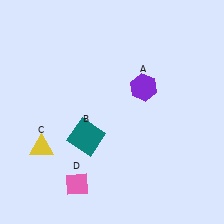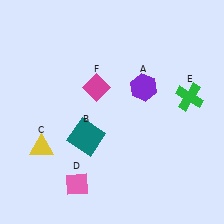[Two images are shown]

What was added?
A green cross (E), a magenta diamond (F) were added in Image 2.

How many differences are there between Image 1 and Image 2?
There are 2 differences between the two images.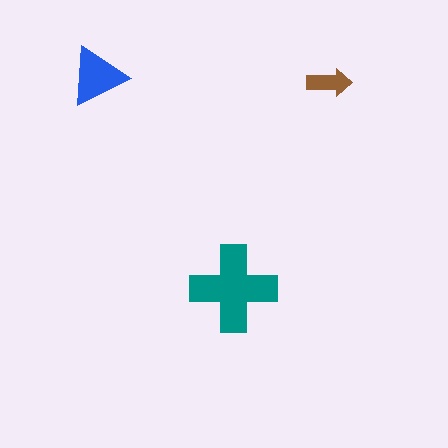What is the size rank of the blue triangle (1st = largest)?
2nd.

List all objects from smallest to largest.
The brown arrow, the blue triangle, the teal cross.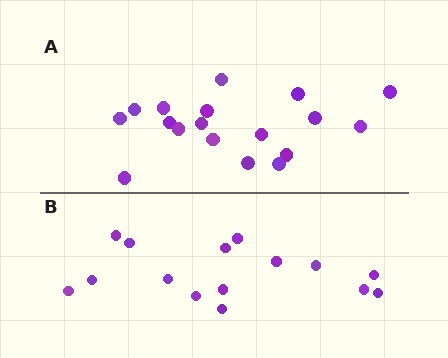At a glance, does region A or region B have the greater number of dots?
Region A (the top region) has more dots.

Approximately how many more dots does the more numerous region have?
Region A has just a few more — roughly 2 or 3 more dots than region B.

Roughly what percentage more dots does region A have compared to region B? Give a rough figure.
About 20% more.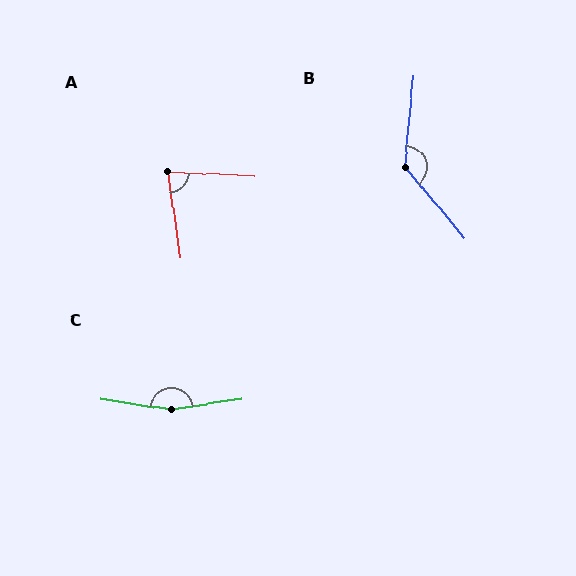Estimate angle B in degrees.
Approximately 135 degrees.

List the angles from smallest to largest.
A (79°), B (135°), C (163°).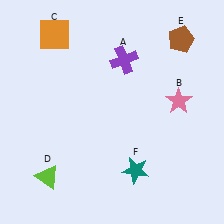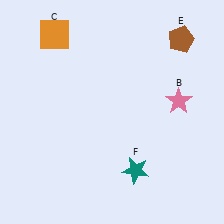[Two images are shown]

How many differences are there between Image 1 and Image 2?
There are 2 differences between the two images.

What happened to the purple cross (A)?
The purple cross (A) was removed in Image 2. It was in the top-right area of Image 1.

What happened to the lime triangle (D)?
The lime triangle (D) was removed in Image 2. It was in the bottom-left area of Image 1.